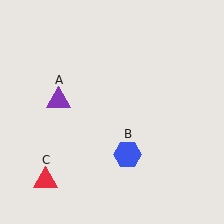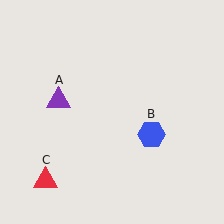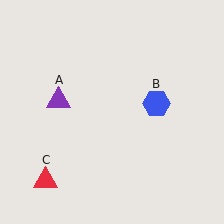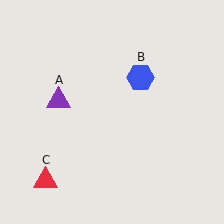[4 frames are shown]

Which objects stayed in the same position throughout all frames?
Purple triangle (object A) and red triangle (object C) remained stationary.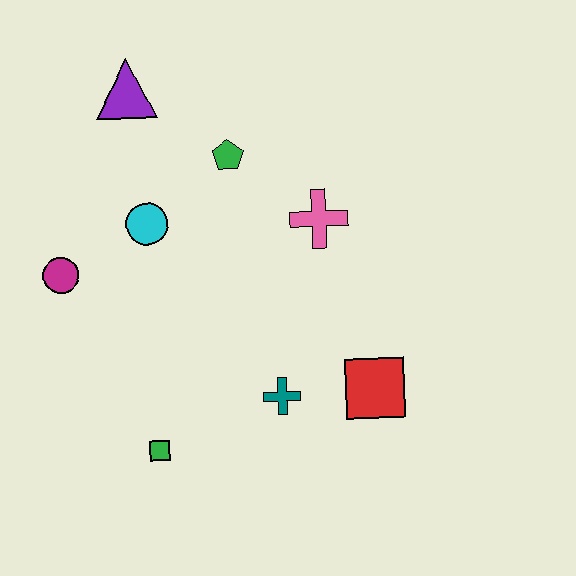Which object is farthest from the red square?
The purple triangle is farthest from the red square.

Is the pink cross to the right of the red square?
No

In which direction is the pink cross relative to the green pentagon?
The pink cross is to the right of the green pentagon.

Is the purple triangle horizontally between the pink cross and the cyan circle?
No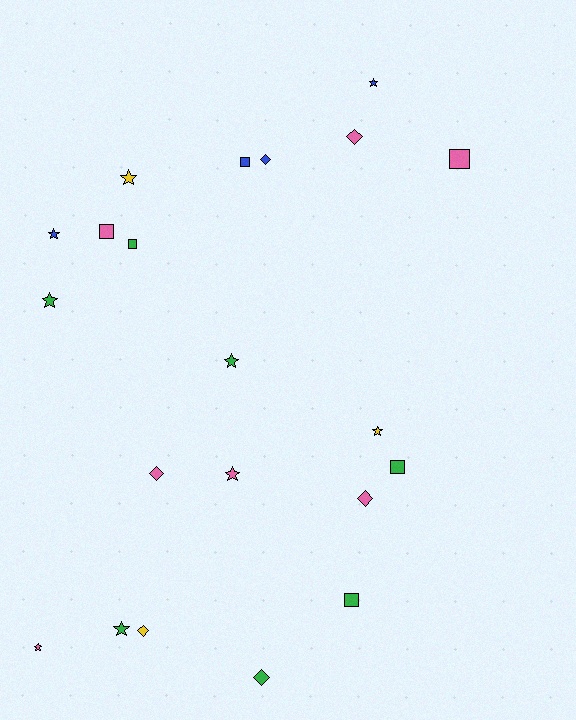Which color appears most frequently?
Green, with 7 objects.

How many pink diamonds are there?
There are 3 pink diamonds.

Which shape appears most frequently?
Star, with 9 objects.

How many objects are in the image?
There are 21 objects.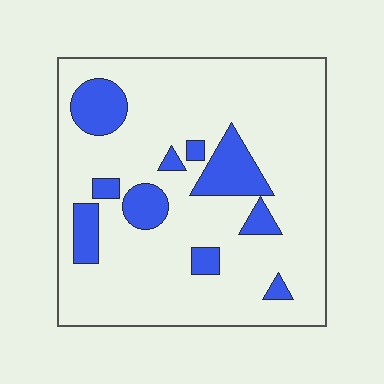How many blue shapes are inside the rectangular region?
10.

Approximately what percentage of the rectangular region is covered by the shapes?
Approximately 15%.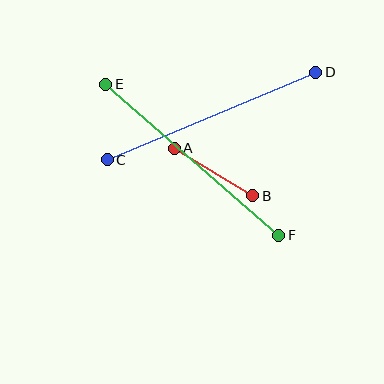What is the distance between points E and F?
The distance is approximately 230 pixels.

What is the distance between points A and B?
The distance is approximately 92 pixels.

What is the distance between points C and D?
The distance is approximately 226 pixels.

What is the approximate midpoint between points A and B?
The midpoint is at approximately (214, 172) pixels.